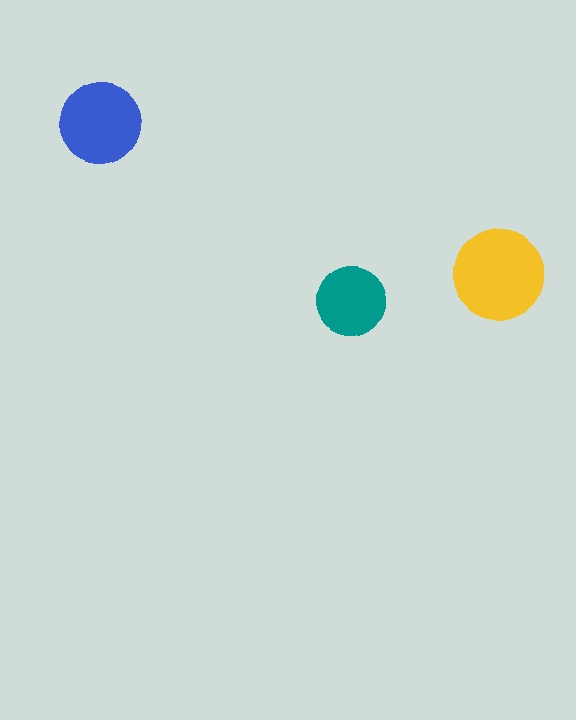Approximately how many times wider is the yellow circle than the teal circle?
About 1.5 times wider.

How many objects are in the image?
There are 3 objects in the image.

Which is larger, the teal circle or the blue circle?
The blue one.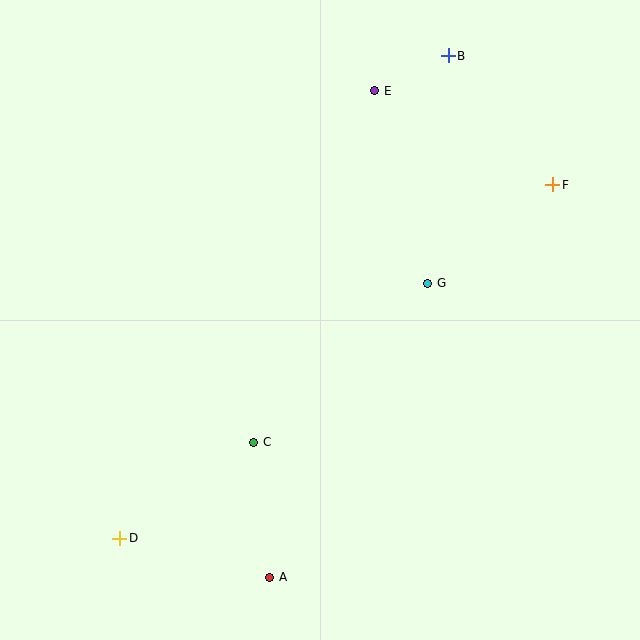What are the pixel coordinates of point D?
Point D is at (120, 538).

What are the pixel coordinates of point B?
Point B is at (448, 56).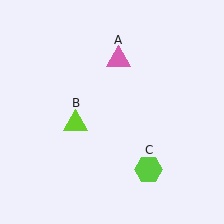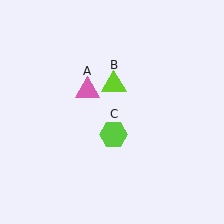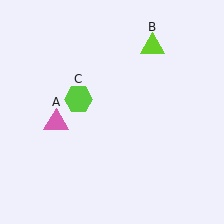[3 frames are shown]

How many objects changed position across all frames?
3 objects changed position: pink triangle (object A), lime triangle (object B), lime hexagon (object C).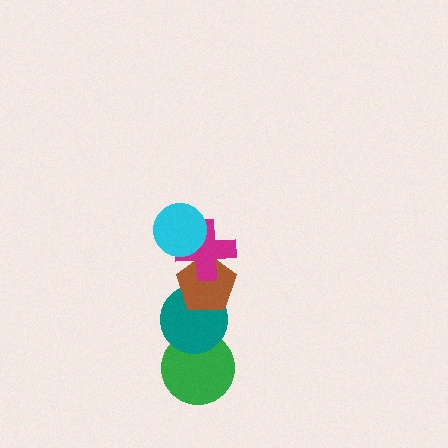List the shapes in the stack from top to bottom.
From top to bottom: the cyan circle, the magenta cross, the brown pentagon, the teal circle, the green circle.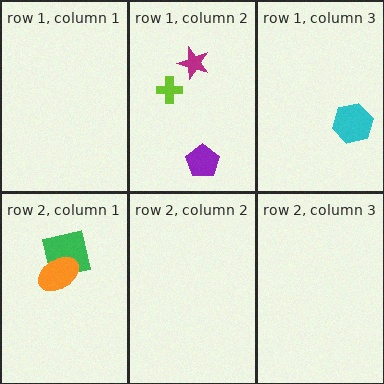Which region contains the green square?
The row 2, column 1 region.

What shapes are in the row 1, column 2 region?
The purple pentagon, the magenta star, the lime cross.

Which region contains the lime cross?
The row 1, column 2 region.